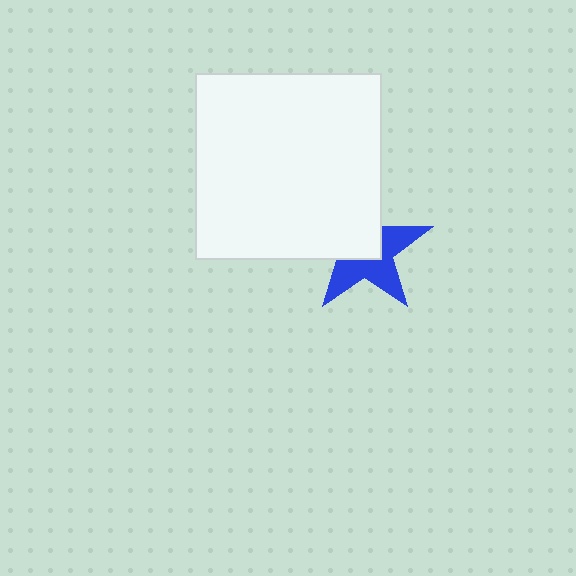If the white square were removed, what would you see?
You would see the complete blue star.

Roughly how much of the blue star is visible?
About half of it is visible (roughly 52%).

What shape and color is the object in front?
The object in front is a white square.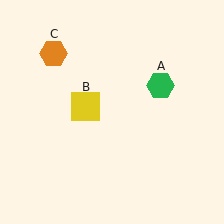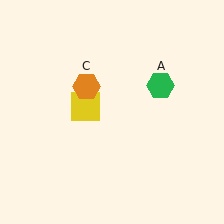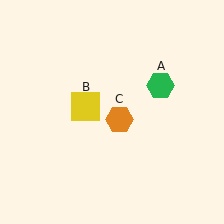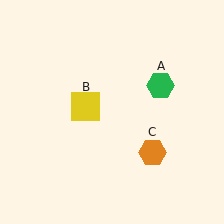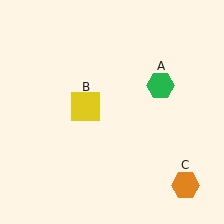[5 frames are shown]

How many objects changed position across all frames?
1 object changed position: orange hexagon (object C).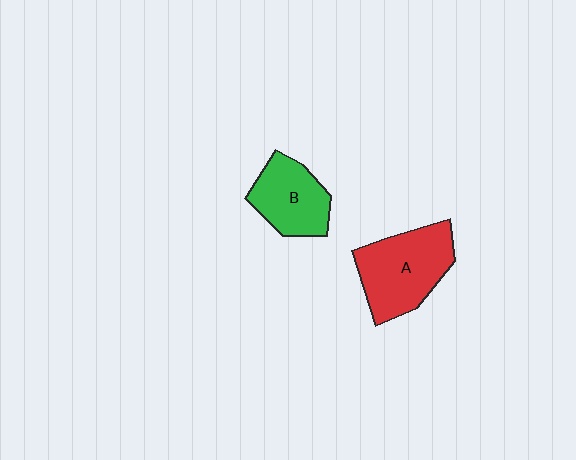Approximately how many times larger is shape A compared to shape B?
Approximately 1.4 times.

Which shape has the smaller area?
Shape B (green).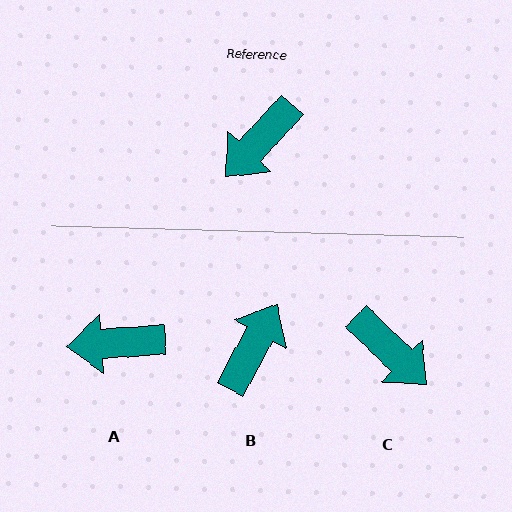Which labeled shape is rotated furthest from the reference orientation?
B, about 166 degrees away.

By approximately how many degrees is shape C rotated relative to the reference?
Approximately 89 degrees counter-clockwise.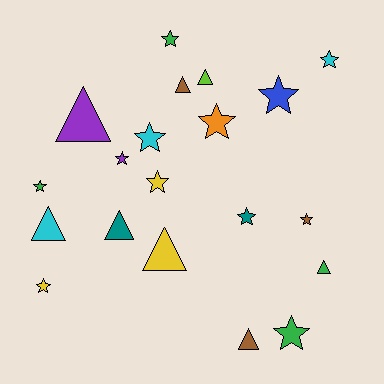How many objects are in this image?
There are 20 objects.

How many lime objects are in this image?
There is 1 lime object.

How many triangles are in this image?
There are 8 triangles.